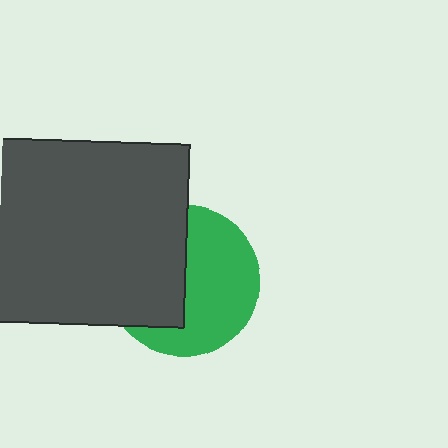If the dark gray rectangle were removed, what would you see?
You would see the complete green circle.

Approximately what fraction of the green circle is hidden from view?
Roughly 45% of the green circle is hidden behind the dark gray rectangle.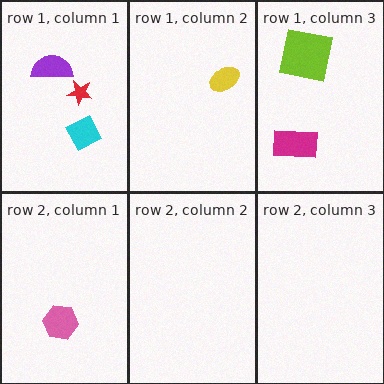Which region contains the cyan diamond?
The row 1, column 1 region.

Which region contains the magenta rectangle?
The row 1, column 3 region.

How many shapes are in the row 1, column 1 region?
3.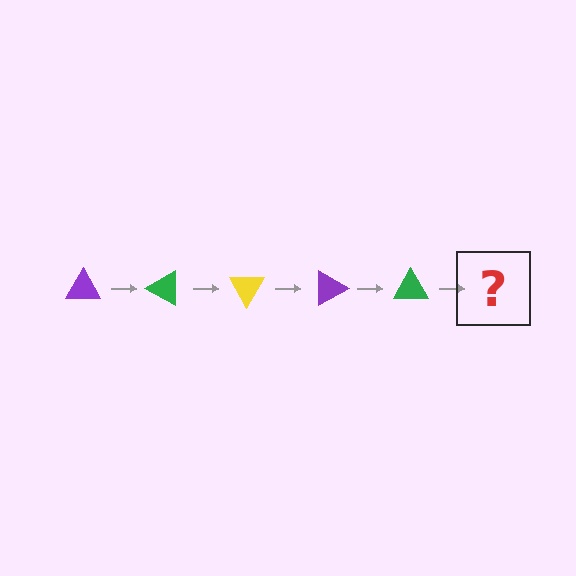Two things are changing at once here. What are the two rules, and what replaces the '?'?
The two rules are that it rotates 30 degrees each step and the color cycles through purple, green, and yellow. The '?' should be a yellow triangle, rotated 150 degrees from the start.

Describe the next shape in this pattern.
It should be a yellow triangle, rotated 150 degrees from the start.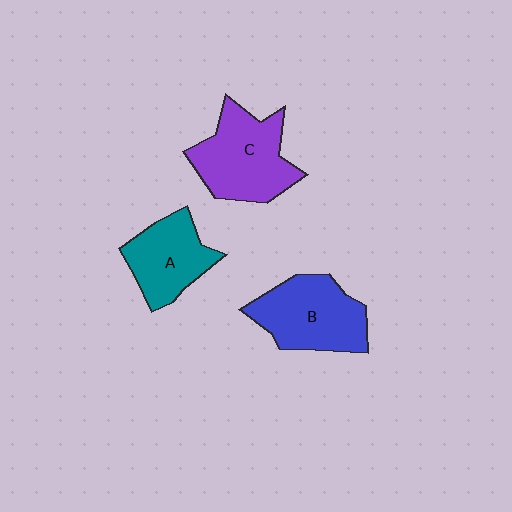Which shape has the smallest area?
Shape A (teal).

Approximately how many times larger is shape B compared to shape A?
Approximately 1.3 times.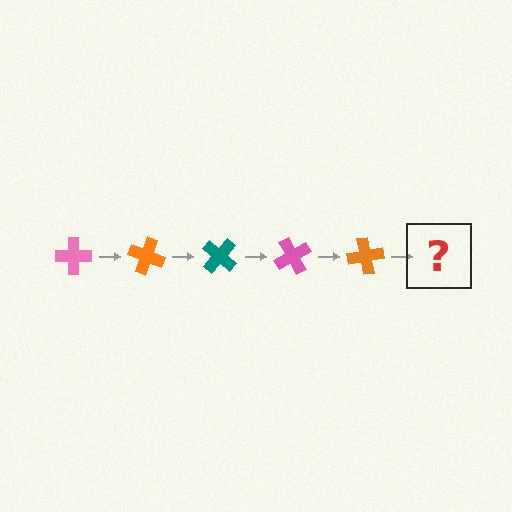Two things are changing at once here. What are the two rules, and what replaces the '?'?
The two rules are that it rotates 20 degrees each step and the color cycles through pink, orange, and teal. The '?' should be a teal cross, rotated 100 degrees from the start.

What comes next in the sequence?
The next element should be a teal cross, rotated 100 degrees from the start.